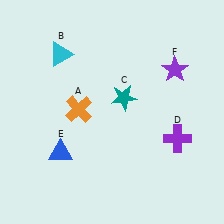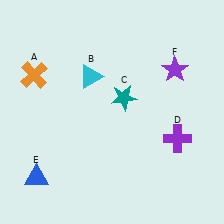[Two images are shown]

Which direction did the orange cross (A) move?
The orange cross (A) moved left.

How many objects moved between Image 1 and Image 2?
3 objects moved between the two images.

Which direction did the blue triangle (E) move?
The blue triangle (E) moved down.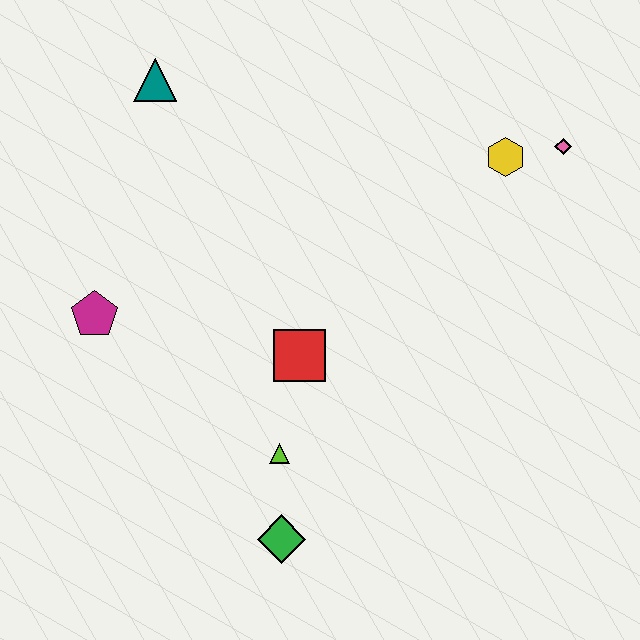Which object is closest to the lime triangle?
The green diamond is closest to the lime triangle.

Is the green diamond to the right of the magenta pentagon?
Yes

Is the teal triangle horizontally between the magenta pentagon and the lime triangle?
Yes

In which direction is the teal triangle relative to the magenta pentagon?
The teal triangle is above the magenta pentagon.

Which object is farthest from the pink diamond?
The magenta pentagon is farthest from the pink diamond.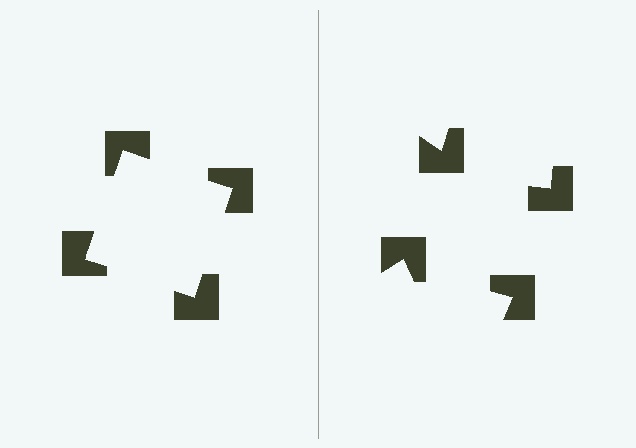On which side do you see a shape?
An illusory square appears on the left side. On the right side the wedge cuts are rotated, so no coherent shape forms.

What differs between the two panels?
The notched squares are positioned identically on both sides; only the wedge orientations differ. On the left they align to a square; on the right they are misaligned.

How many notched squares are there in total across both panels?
8 — 4 on each side.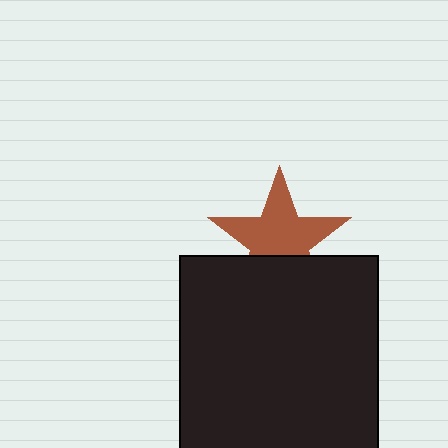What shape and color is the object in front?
The object in front is a black square.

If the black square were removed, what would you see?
You would see the complete brown star.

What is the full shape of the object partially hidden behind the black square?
The partially hidden object is a brown star.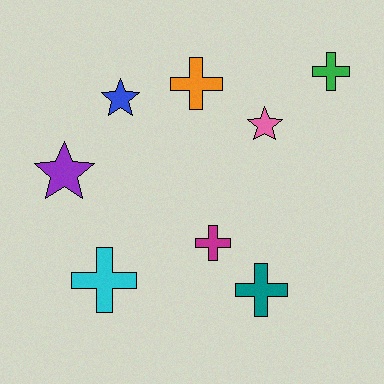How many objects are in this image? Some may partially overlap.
There are 8 objects.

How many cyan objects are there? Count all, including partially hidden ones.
There is 1 cyan object.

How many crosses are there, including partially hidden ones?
There are 5 crosses.